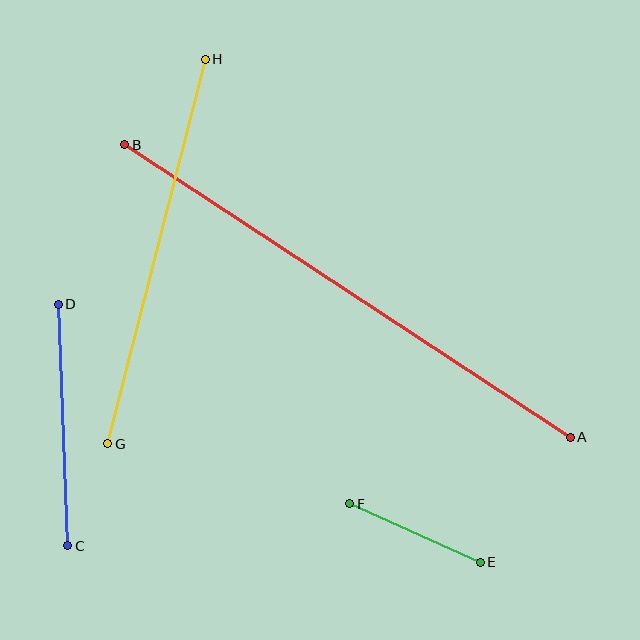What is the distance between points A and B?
The distance is approximately 533 pixels.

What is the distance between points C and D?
The distance is approximately 242 pixels.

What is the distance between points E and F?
The distance is approximately 143 pixels.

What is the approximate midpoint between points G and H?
The midpoint is at approximately (156, 251) pixels.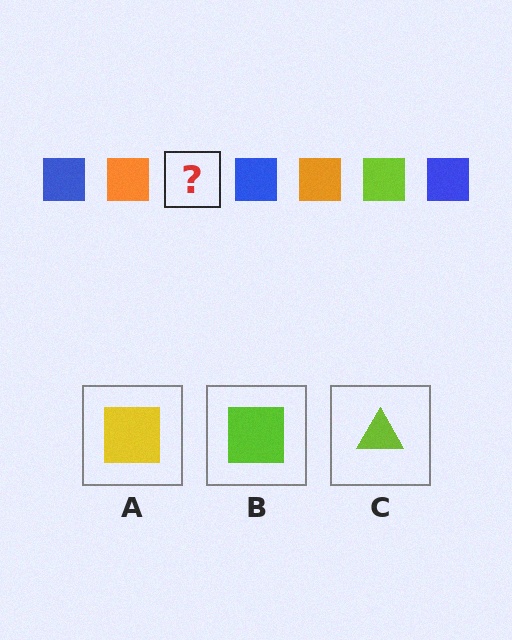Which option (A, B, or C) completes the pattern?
B.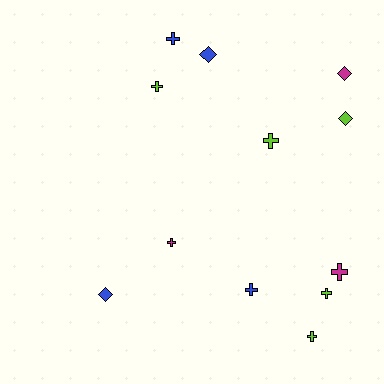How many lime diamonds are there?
There is 1 lime diamond.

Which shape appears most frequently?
Cross, with 8 objects.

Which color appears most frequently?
Lime, with 5 objects.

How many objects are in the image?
There are 12 objects.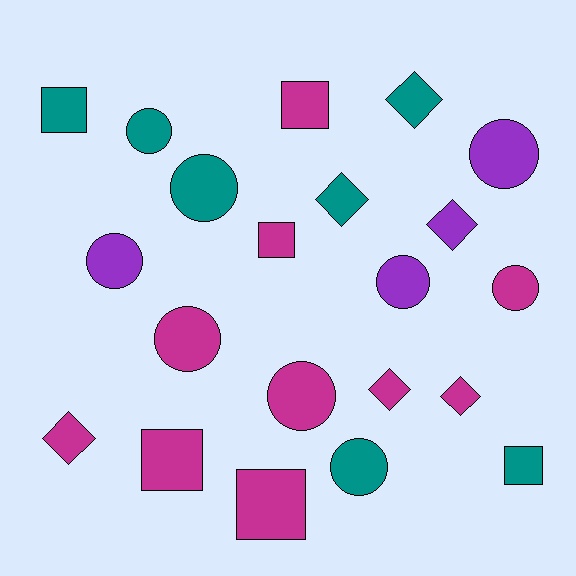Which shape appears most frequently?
Circle, with 9 objects.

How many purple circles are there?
There are 3 purple circles.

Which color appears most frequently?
Magenta, with 10 objects.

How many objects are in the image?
There are 21 objects.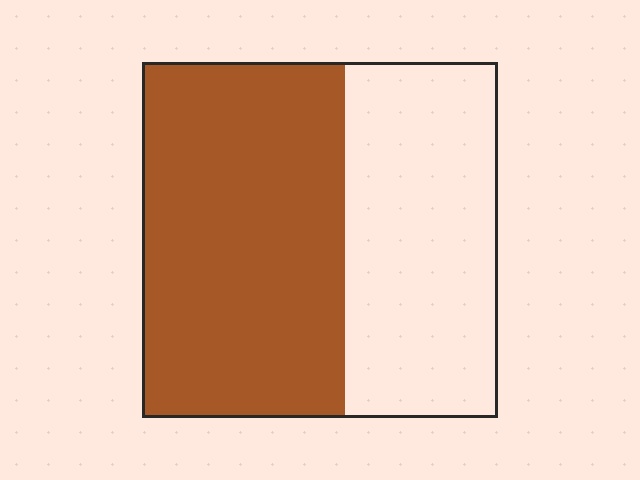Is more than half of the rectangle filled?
Yes.